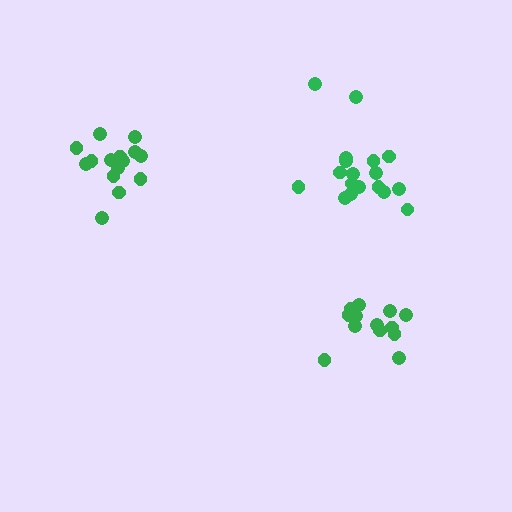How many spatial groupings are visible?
There are 3 spatial groupings.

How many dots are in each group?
Group 1: 18 dots, Group 2: 15 dots, Group 3: 13 dots (46 total).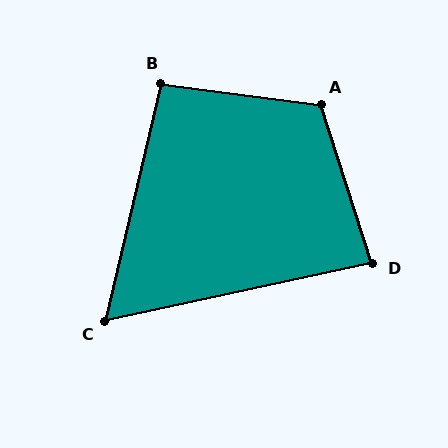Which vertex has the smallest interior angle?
C, at approximately 65 degrees.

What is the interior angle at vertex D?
Approximately 84 degrees (acute).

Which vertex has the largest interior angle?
A, at approximately 115 degrees.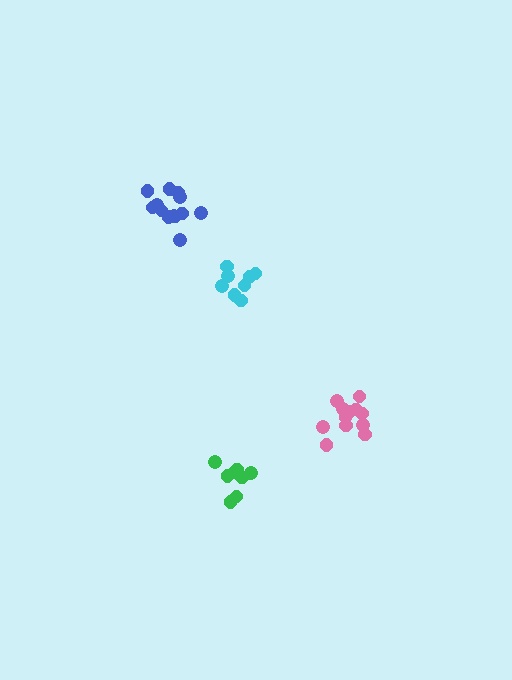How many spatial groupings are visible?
There are 4 spatial groupings.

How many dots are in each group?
Group 1: 8 dots, Group 2: 12 dots, Group 3: 8 dots, Group 4: 13 dots (41 total).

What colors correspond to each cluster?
The clusters are colored: green, pink, cyan, blue.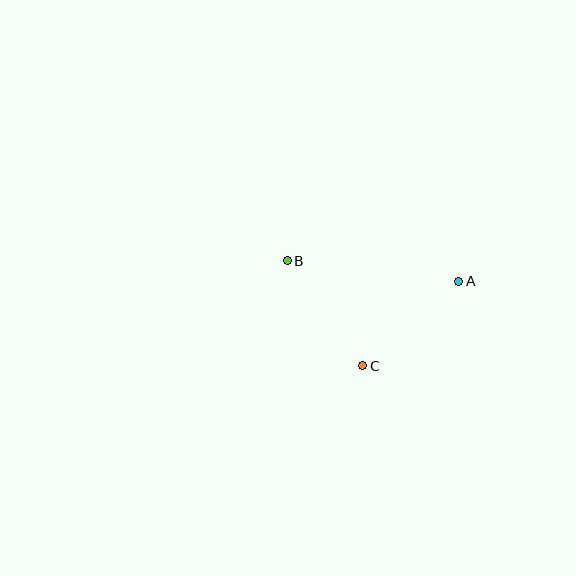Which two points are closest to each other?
Points A and C are closest to each other.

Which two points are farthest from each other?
Points A and B are farthest from each other.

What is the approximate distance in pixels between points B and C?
The distance between B and C is approximately 129 pixels.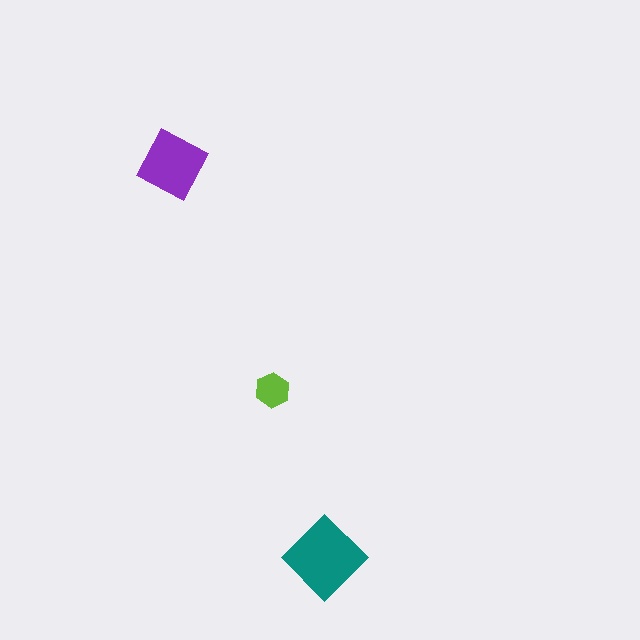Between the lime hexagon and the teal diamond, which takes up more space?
The teal diamond.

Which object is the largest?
The teal diamond.